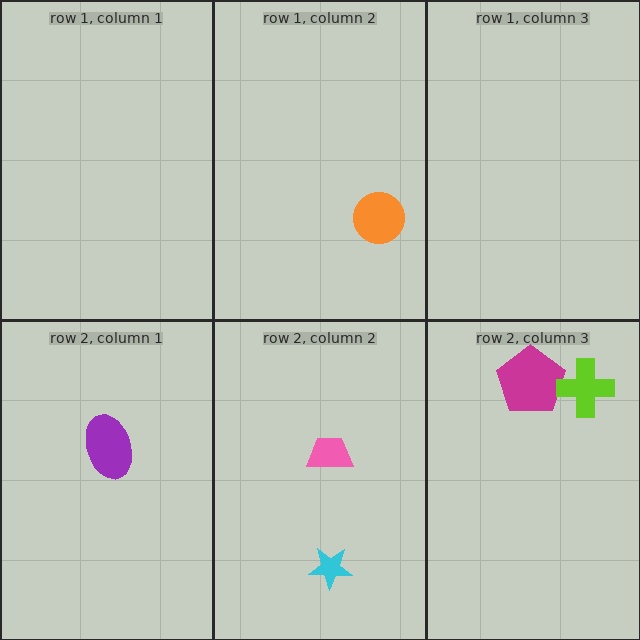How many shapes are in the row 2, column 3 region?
2.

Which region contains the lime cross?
The row 2, column 3 region.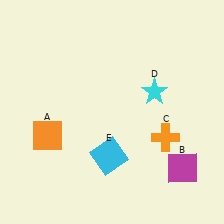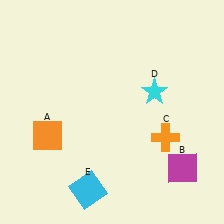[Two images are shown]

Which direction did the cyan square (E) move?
The cyan square (E) moved down.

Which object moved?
The cyan square (E) moved down.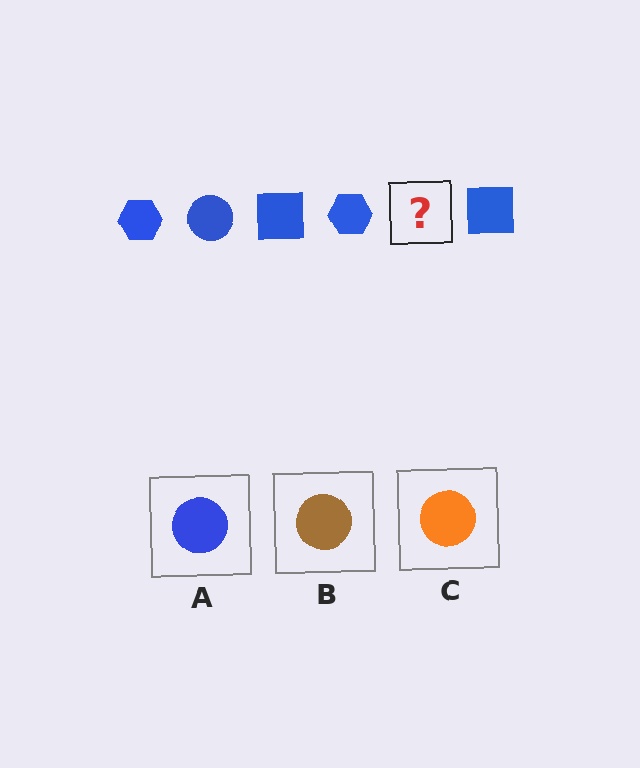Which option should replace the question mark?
Option A.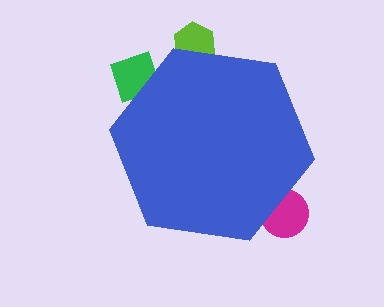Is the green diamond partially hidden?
Yes, the green diamond is partially hidden behind the blue hexagon.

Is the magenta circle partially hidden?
Yes, the magenta circle is partially hidden behind the blue hexagon.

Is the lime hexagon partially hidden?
Yes, the lime hexagon is partially hidden behind the blue hexagon.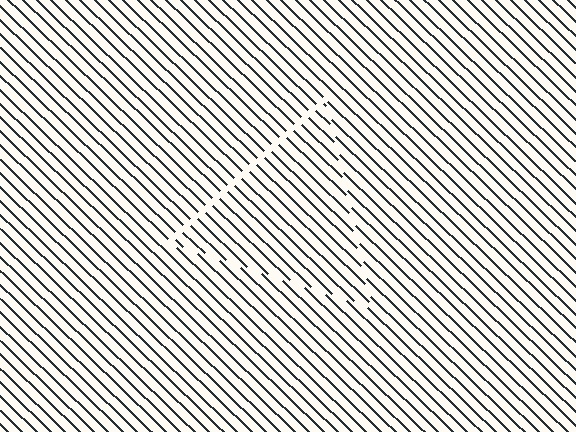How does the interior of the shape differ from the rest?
The interior of the shape contains the same grating, shifted by half a period — the contour is defined by the phase discontinuity where line-ends from the inner and outer gratings abut.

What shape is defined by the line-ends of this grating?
An illusory triangle. The interior of the shape contains the same grating, shifted by half a period — the contour is defined by the phase discontinuity where line-ends from the inner and outer gratings abut.